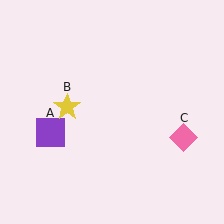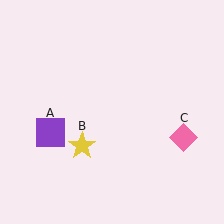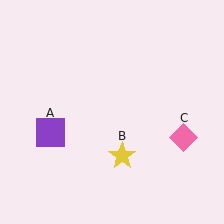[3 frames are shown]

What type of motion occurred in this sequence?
The yellow star (object B) rotated counterclockwise around the center of the scene.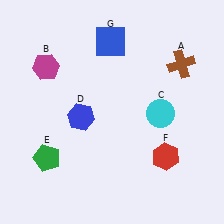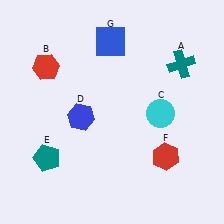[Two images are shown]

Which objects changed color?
A changed from brown to teal. B changed from magenta to red. E changed from green to teal.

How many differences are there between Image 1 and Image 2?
There are 3 differences between the two images.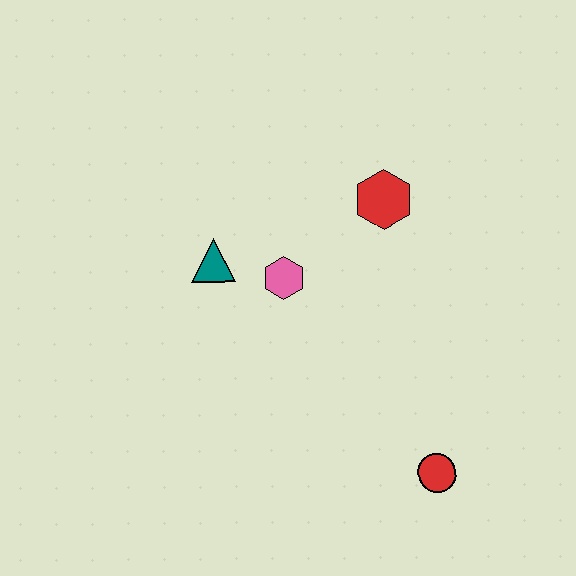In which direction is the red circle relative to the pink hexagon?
The red circle is below the pink hexagon.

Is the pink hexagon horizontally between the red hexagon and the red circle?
No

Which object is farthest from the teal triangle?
The red circle is farthest from the teal triangle.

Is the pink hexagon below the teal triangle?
Yes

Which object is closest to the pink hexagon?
The teal triangle is closest to the pink hexagon.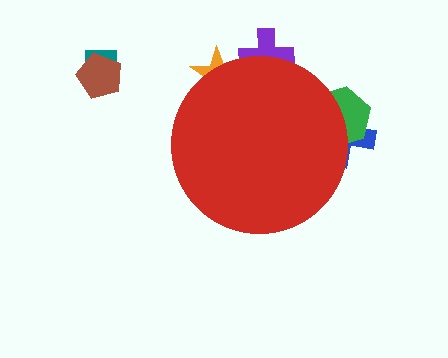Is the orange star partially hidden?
Yes, the orange star is partially hidden behind the red circle.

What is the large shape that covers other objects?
A red circle.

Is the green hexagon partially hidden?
Yes, the green hexagon is partially hidden behind the red circle.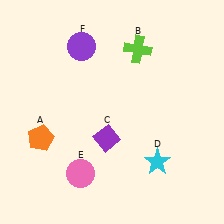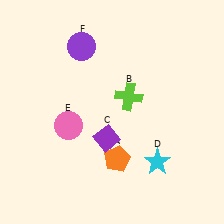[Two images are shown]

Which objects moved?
The objects that moved are: the orange pentagon (A), the lime cross (B), the pink circle (E).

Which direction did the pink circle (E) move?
The pink circle (E) moved up.